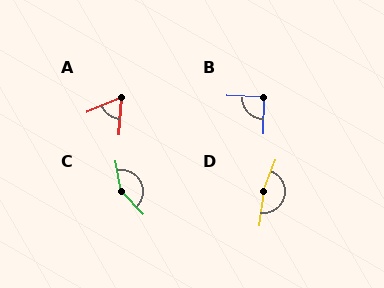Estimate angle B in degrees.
Approximately 92 degrees.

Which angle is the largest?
D, at approximately 166 degrees.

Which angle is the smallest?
A, at approximately 63 degrees.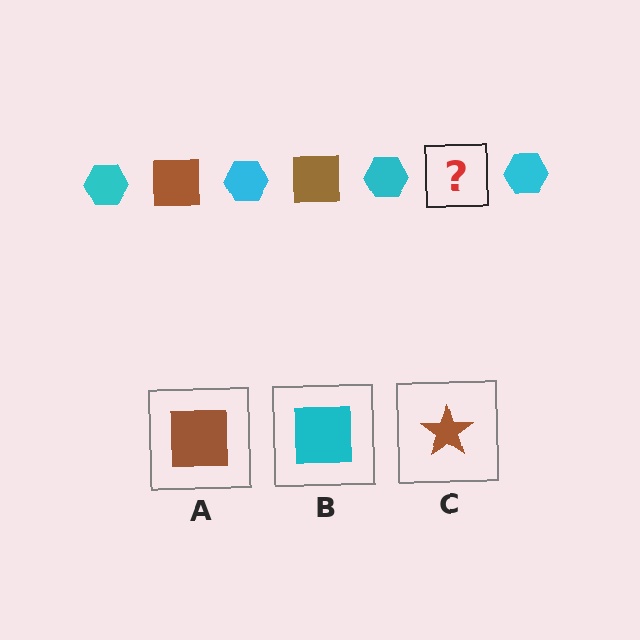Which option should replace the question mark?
Option A.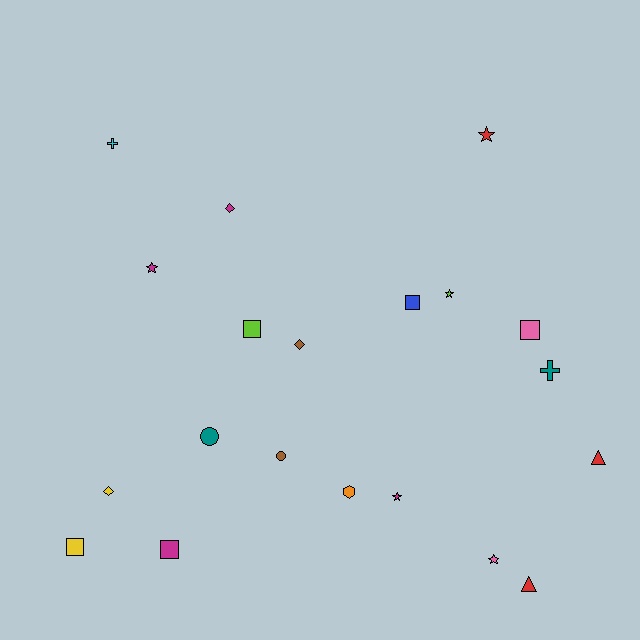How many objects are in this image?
There are 20 objects.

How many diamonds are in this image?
There are 3 diamonds.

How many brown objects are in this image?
There are 2 brown objects.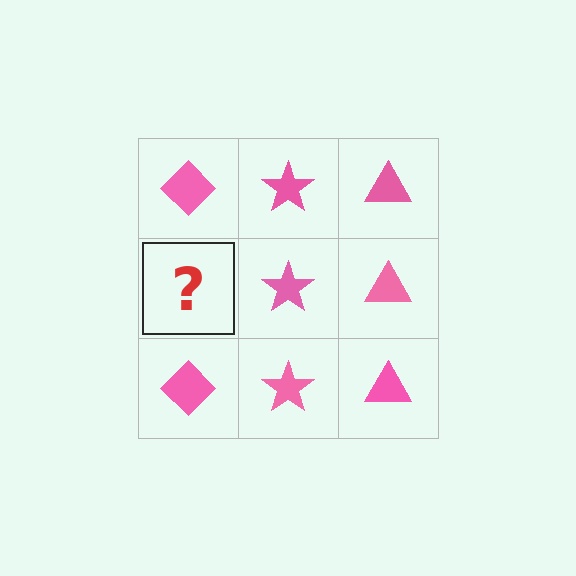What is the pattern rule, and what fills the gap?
The rule is that each column has a consistent shape. The gap should be filled with a pink diamond.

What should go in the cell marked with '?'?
The missing cell should contain a pink diamond.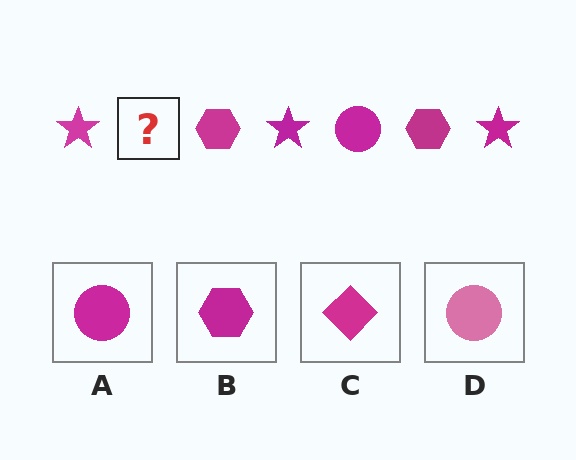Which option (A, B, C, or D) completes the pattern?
A.